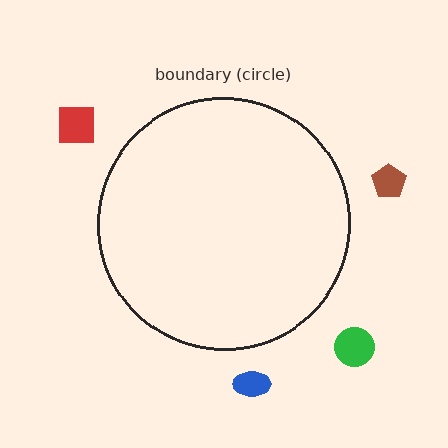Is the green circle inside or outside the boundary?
Outside.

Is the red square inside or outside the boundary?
Outside.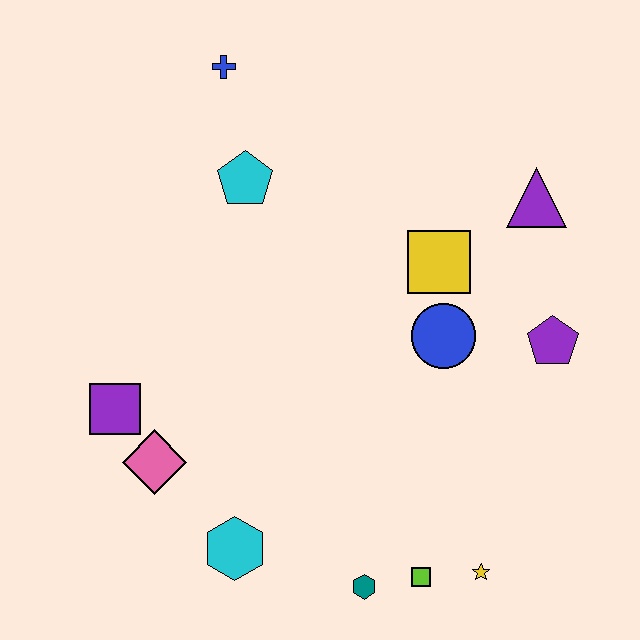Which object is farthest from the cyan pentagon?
The yellow star is farthest from the cyan pentagon.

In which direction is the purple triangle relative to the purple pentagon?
The purple triangle is above the purple pentagon.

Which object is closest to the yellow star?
The lime square is closest to the yellow star.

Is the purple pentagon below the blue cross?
Yes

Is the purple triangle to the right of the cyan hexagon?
Yes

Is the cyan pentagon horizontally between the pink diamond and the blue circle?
Yes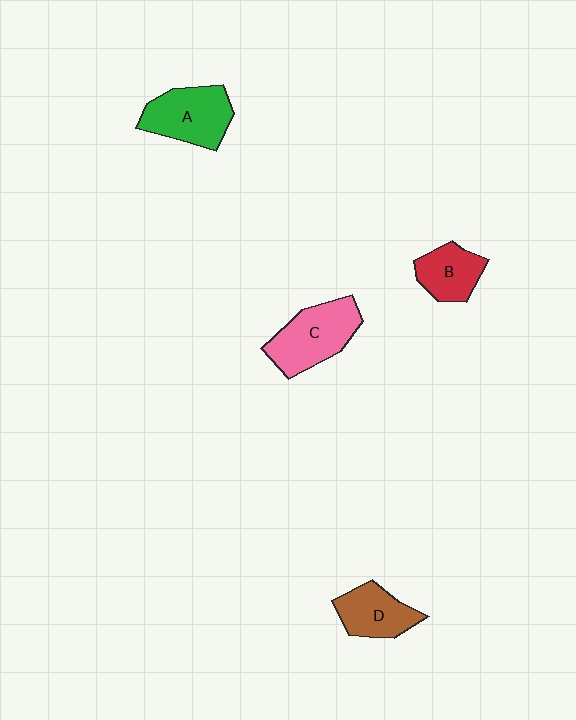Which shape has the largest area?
Shape C (pink).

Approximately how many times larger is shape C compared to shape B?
Approximately 1.5 times.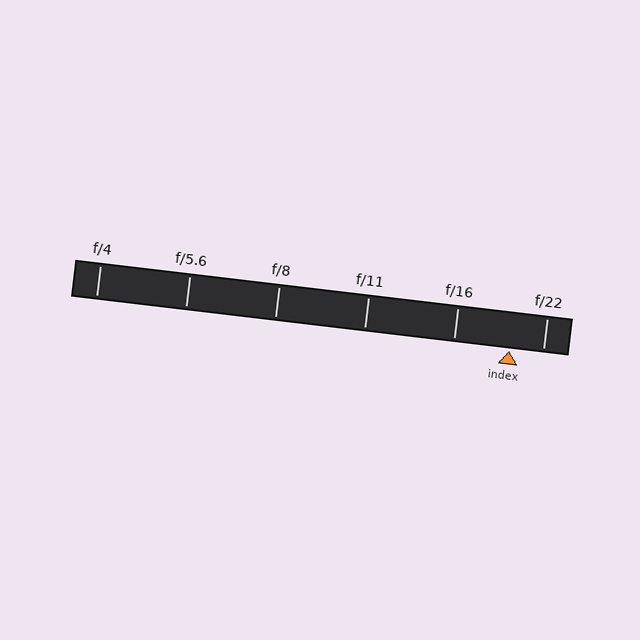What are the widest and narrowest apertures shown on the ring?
The widest aperture shown is f/4 and the narrowest is f/22.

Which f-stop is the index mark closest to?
The index mark is closest to f/22.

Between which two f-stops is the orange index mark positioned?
The index mark is between f/16 and f/22.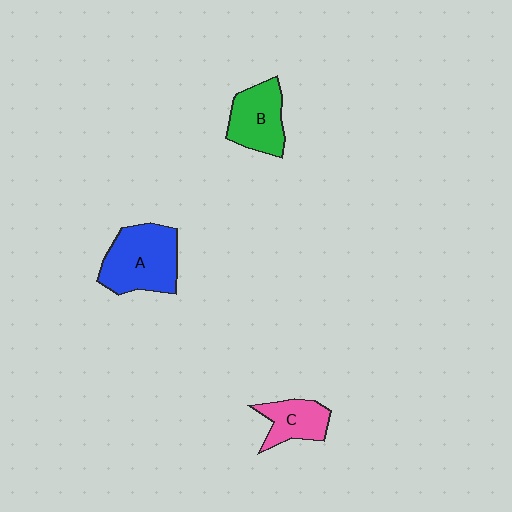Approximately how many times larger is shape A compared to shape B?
Approximately 1.4 times.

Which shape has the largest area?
Shape A (blue).